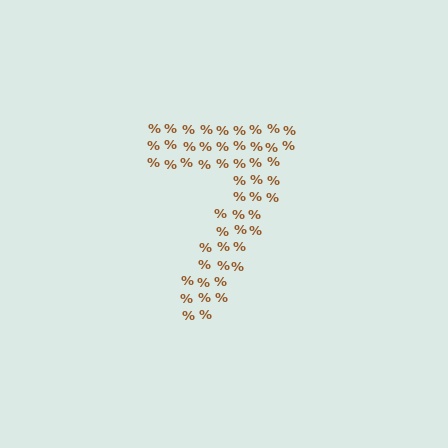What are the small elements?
The small elements are percent signs.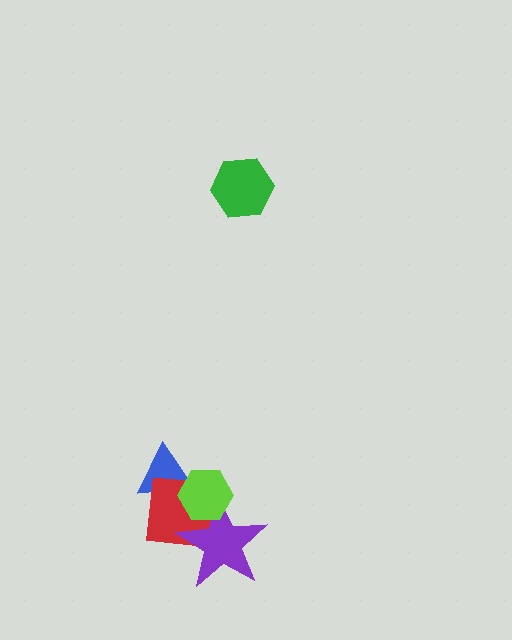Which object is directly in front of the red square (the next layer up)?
The purple star is directly in front of the red square.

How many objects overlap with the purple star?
2 objects overlap with the purple star.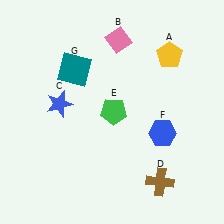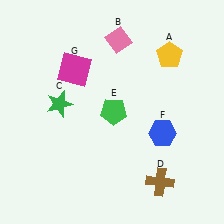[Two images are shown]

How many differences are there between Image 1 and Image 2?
There are 2 differences between the two images.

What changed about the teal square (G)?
In Image 1, G is teal. In Image 2, it changed to magenta.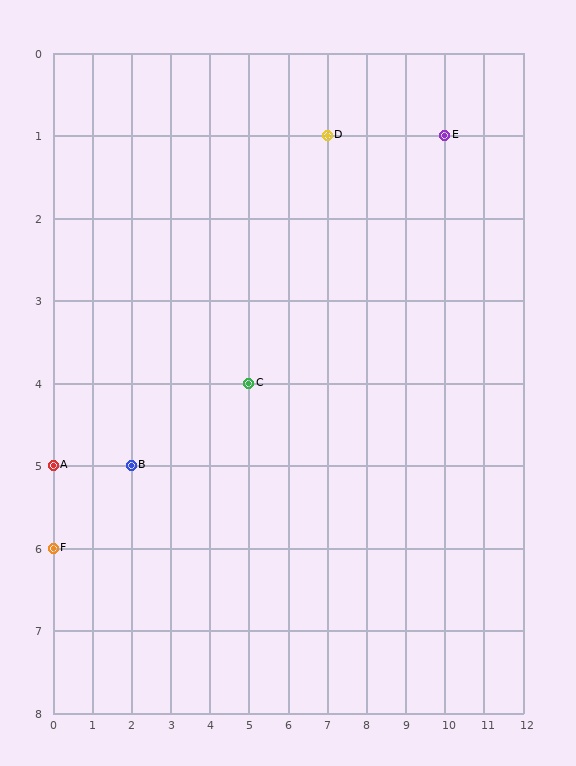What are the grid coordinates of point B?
Point B is at grid coordinates (2, 5).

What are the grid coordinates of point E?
Point E is at grid coordinates (10, 1).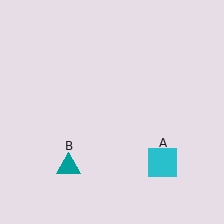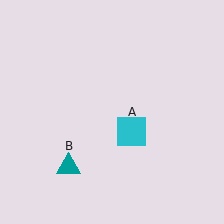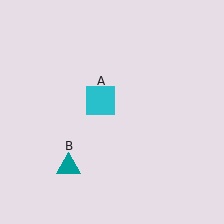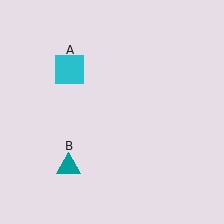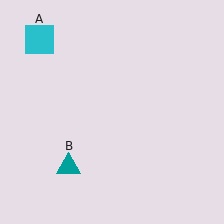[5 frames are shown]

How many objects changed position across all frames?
1 object changed position: cyan square (object A).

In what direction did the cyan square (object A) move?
The cyan square (object A) moved up and to the left.